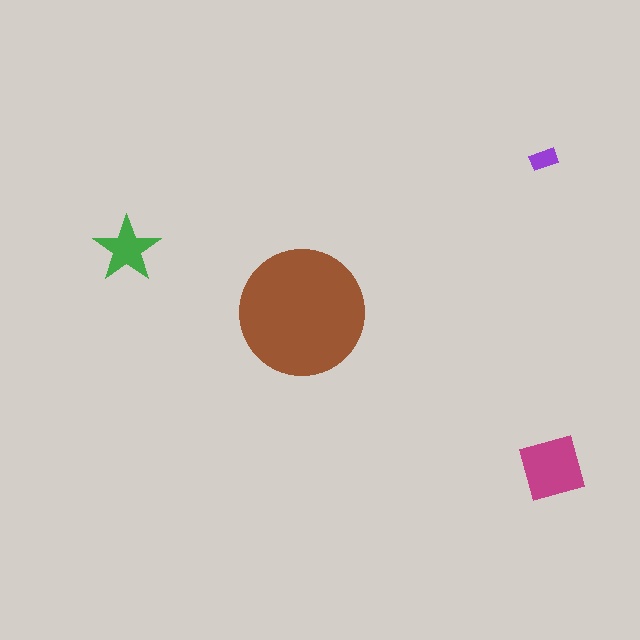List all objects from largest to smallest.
The brown circle, the magenta diamond, the green star, the purple rectangle.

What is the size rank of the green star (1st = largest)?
3rd.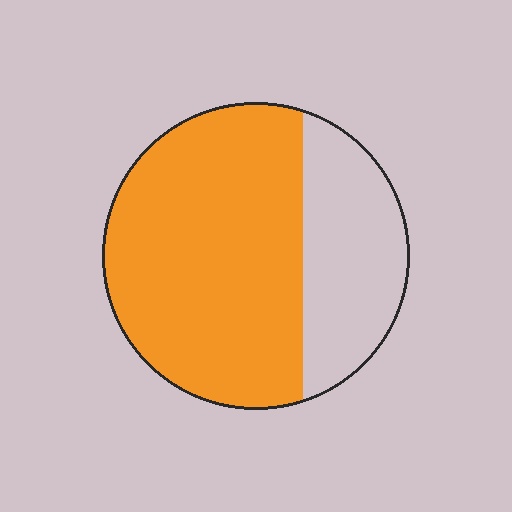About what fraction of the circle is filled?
About two thirds (2/3).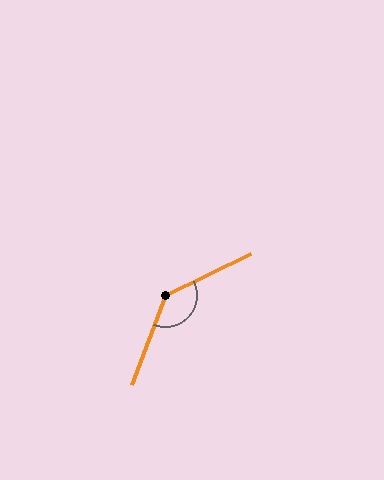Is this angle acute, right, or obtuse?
It is obtuse.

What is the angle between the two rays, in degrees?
Approximately 137 degrees.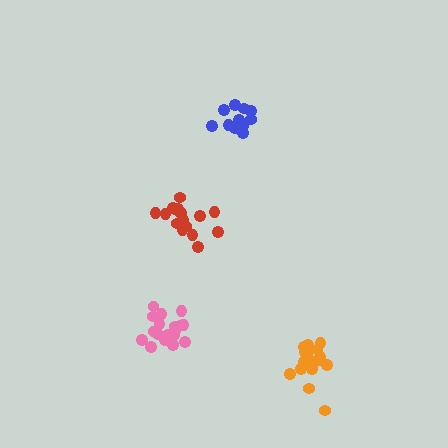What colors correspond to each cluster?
The clusters are colored: blue, pink, red, orange.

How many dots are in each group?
Group 1: 13 dots, Group 2: 19 dots, Group 3: 16 dots, Group 4: 17 dots (65 total).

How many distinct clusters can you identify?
There are 4 distinct clusters.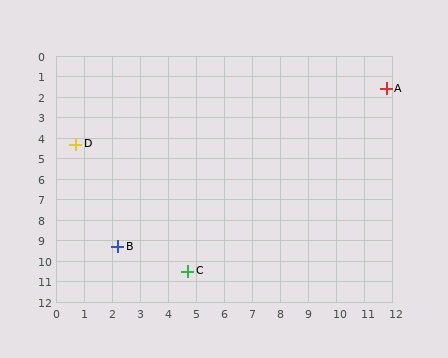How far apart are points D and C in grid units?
Points D and C are about 7.4 grid units apart.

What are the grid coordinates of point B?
Point B is at approximately (2.2, 9.3).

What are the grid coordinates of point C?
Point C is at approximately (4.7, 10.5).